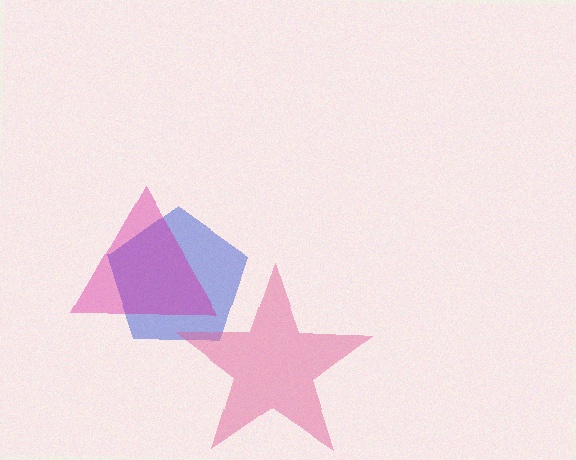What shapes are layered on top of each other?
The layered shapes are: a blue pentagon, a magenta triangle, a pink star.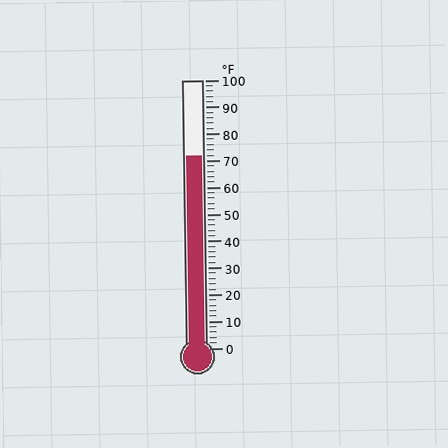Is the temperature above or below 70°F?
The temperature is above 70°F.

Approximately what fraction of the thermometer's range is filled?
The thermometer is filled to approximately 70% of its range.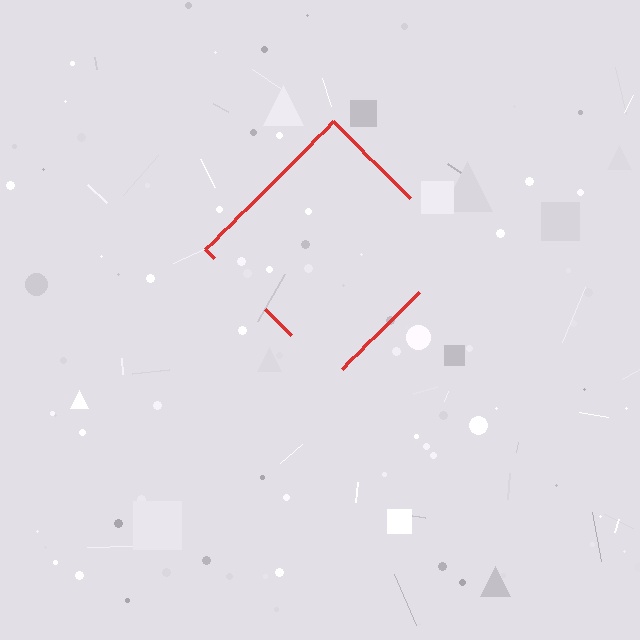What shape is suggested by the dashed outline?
The dashed outline suggests a diamond.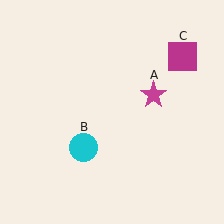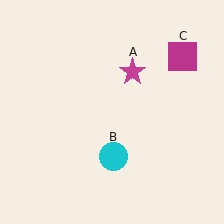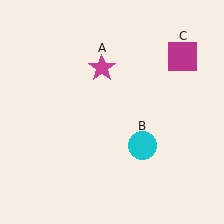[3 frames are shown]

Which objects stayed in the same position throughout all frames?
Magenta square (object C) remained stationary.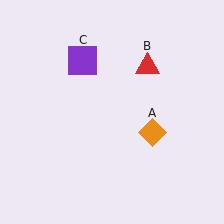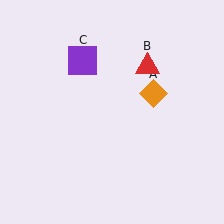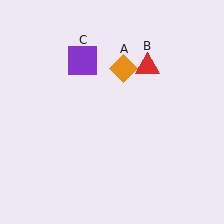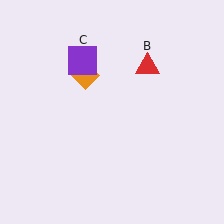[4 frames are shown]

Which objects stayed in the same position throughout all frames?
Red triangle (object B) and purple square (object C) remained stationary.